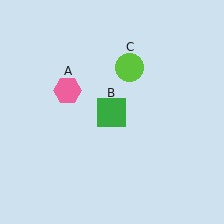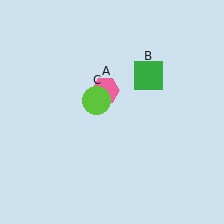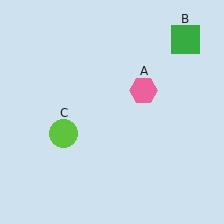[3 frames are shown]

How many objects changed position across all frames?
3 objects changed position: pink hexagon (object A), green square (object B), lime circle (object C).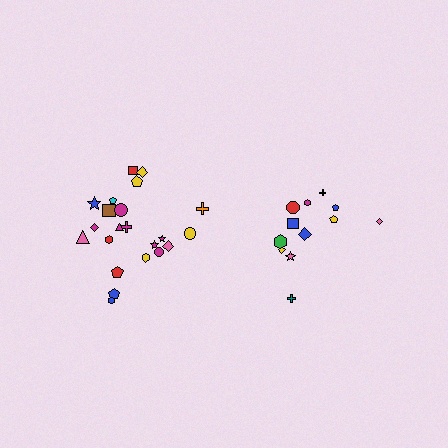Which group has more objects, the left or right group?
The left group.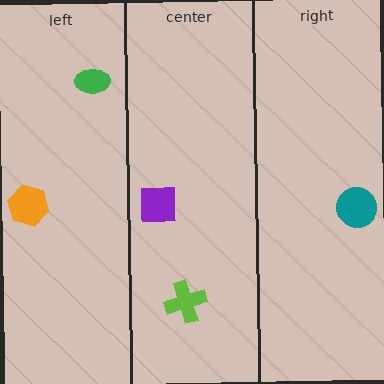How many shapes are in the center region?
2.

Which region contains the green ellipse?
The left region.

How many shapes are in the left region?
2.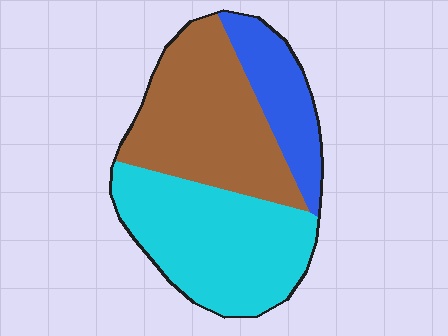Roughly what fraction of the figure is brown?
Brown covers roughly 40% of the figure.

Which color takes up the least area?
Blue, at roughly 20%.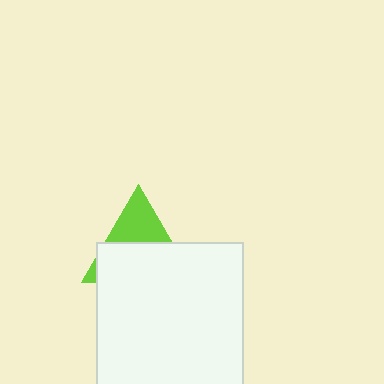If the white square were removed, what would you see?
You would see the complete lime triangle.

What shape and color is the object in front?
The object in front is a white square.